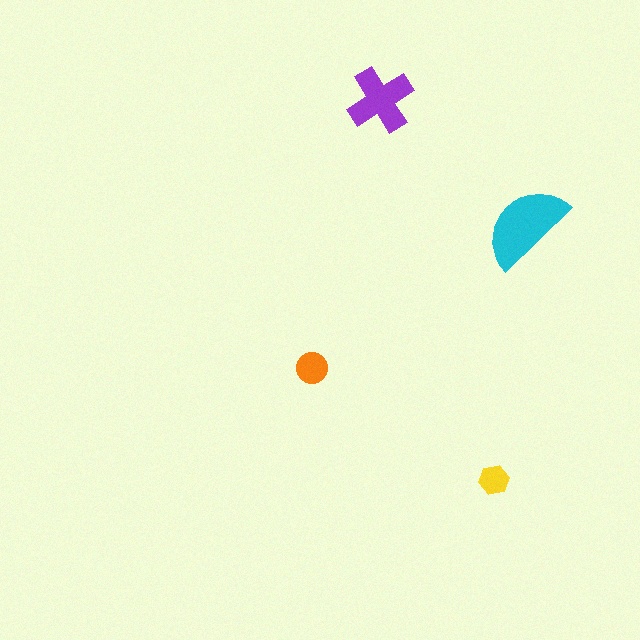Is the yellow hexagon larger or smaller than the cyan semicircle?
Smaller.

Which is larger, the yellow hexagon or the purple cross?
The purple cross.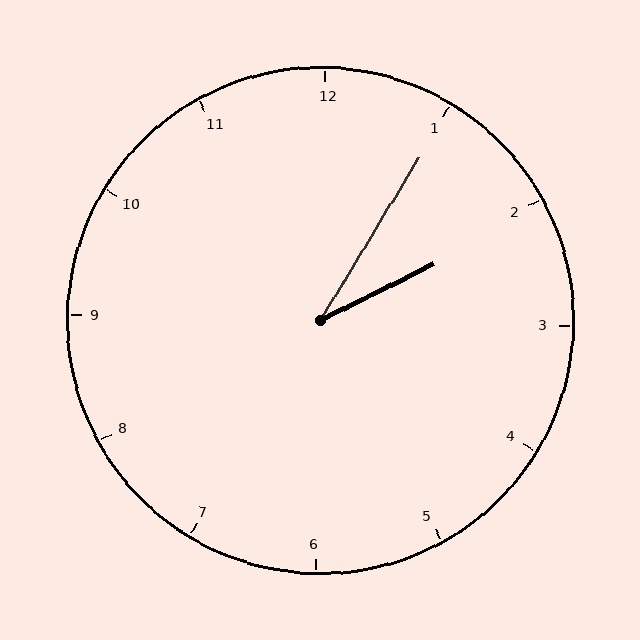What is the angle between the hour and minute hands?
Approximately 32 degrees.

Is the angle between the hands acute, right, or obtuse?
It is acute.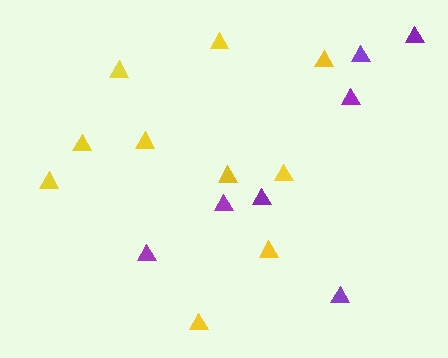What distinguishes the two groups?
There are 2 groups: one group of purple triangles (7) and one group of yellow triangles (10).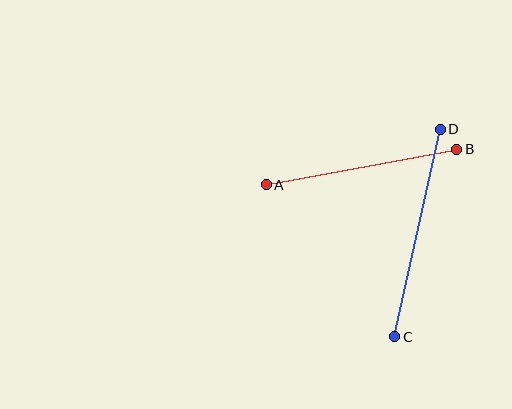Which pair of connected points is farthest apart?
Points C and D are farthest apart.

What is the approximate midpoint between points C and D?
The midpoint is at approximately (418, 233) pixels.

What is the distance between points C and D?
The distance is approximately 212 pixels.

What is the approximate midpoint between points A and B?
The midpoint is at approximately (361, 167) pixels.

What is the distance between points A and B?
The distance is approximately 194 pixels.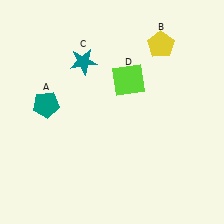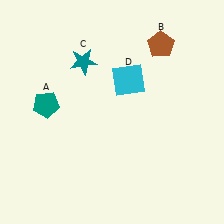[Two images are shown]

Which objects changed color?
B changed from yellow to brown. D changed from lime to cyan.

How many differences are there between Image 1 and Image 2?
There are 2 differences between the two images.